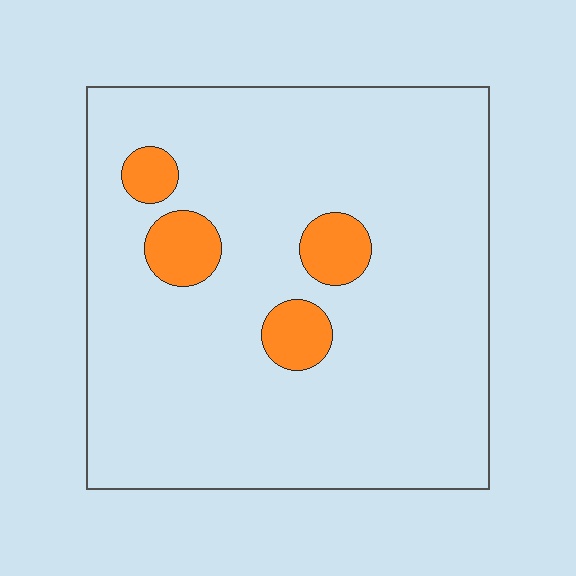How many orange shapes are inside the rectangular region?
4.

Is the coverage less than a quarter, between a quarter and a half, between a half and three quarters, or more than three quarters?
Less than a quarter.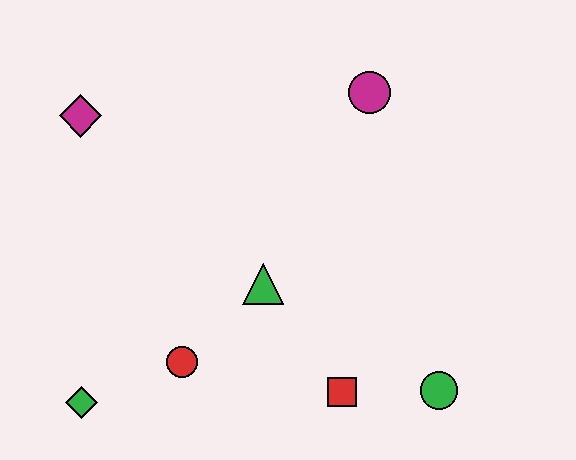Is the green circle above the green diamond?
Yes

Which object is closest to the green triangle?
The red circle is closest to the green triangle.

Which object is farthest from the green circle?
The magenta diamond is farthest from the green circle.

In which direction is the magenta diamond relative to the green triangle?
The magenta diamond is to the left of the green triangle.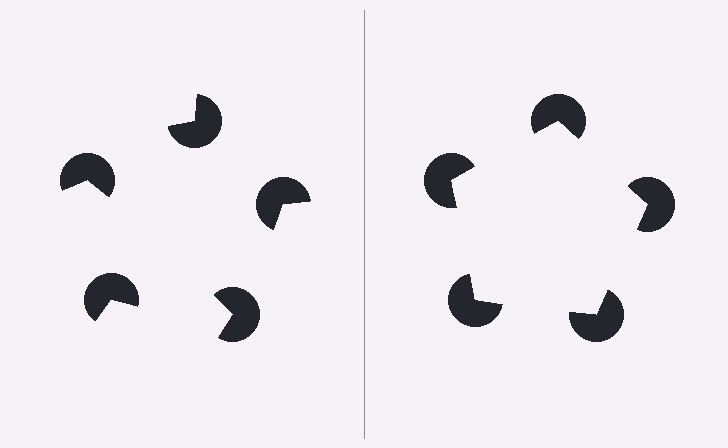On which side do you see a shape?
An illusory pentagon appears on the right side. On the left side the wedge cuts are rotated, so no coherent shape forms.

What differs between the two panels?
The pac-man discs are positioned identically on both sides; only the wedge orientations differ. On the right they align to a pentagon; on the left they are misaligned.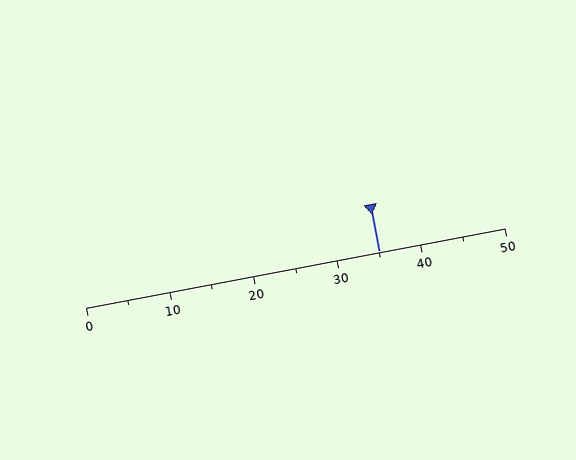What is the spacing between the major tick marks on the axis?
The major ticks are spaced 10 apart.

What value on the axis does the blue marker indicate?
The marker indicates approximately 35.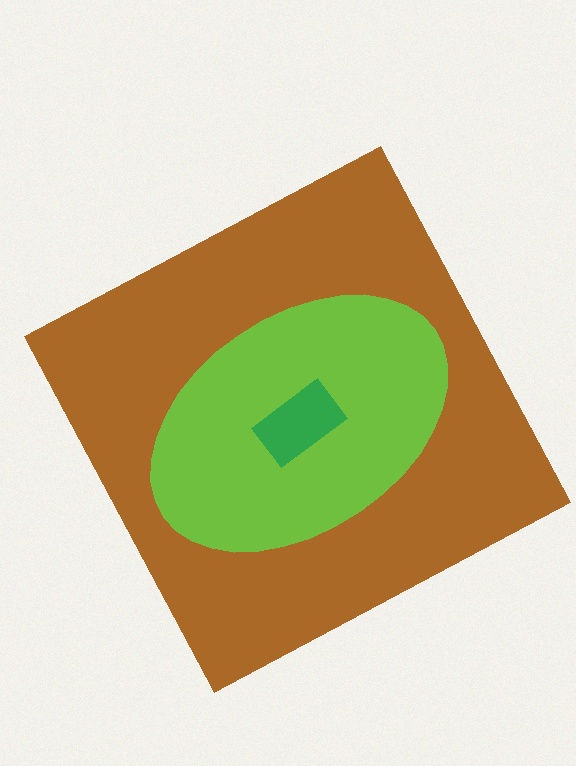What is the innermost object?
The green rectangle.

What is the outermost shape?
The brown square.